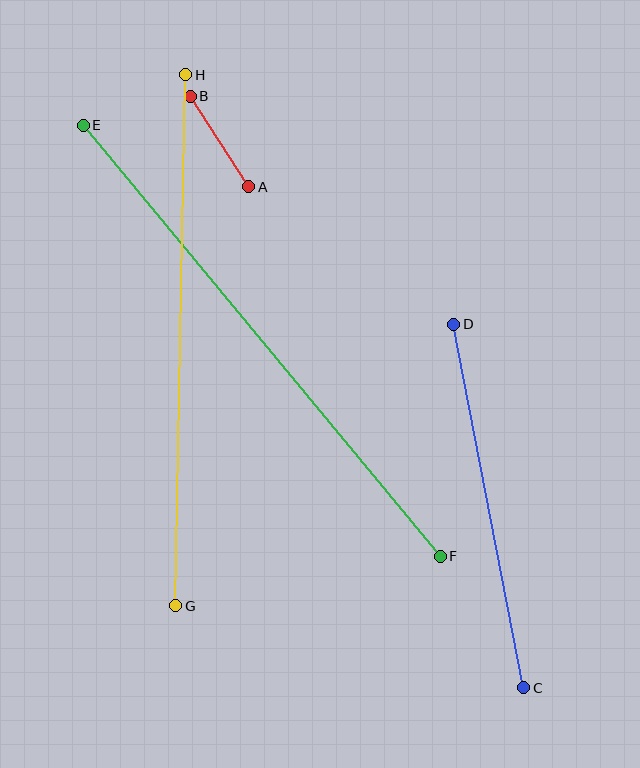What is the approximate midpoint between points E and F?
The midpoint is at approximately (262, 341) pixels.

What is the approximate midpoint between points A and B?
The midpoint is at approximately (220, 141) pixels.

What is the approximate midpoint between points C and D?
The midpoint is at approximately (489, 506) pixels.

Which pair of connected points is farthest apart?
Points E and F are farthest apart.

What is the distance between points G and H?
The distance is approximately 531 pixels.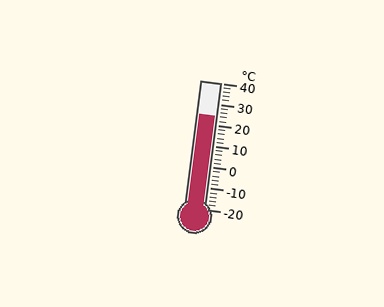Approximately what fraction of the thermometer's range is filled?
The thermometer is filled to approximately 75% of its range.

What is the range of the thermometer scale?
The thermometer scale ranges from -20°C to 40°C.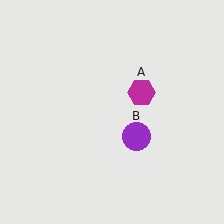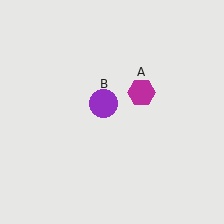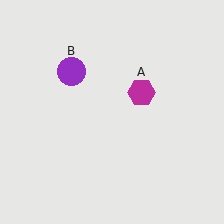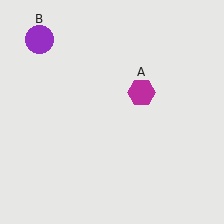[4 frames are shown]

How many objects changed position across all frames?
1 object changed position: purple circle (object B).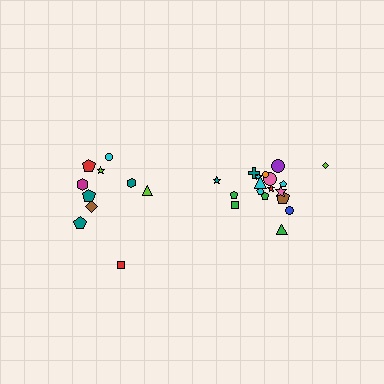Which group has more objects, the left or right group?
The right group.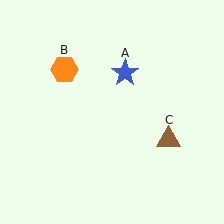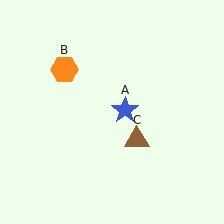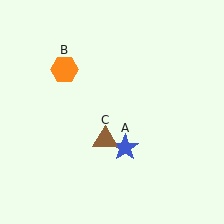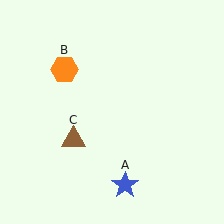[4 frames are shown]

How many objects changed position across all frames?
2 objects changed position: blue star (object A), brown triangle (object C).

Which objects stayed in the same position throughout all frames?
Orange hexagon (object B) remained stationary.